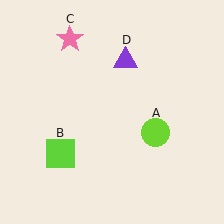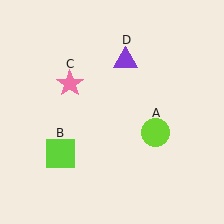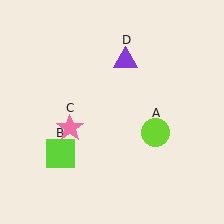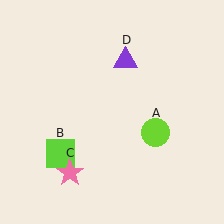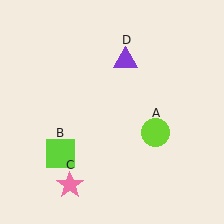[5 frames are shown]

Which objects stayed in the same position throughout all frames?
Lime circle (object A) and lime square (object B) and purple triangle (object D) remained stationary.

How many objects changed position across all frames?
1 object changed position: pink star (object C).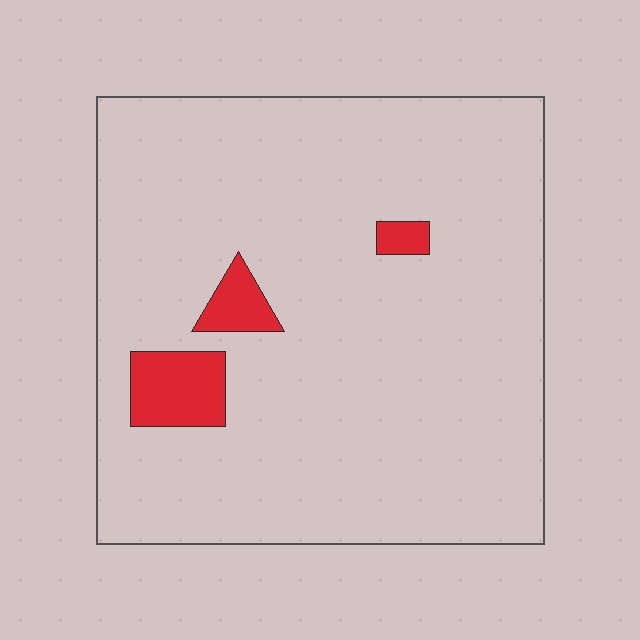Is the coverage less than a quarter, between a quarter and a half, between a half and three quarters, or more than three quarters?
Less than a quarter.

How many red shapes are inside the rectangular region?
3.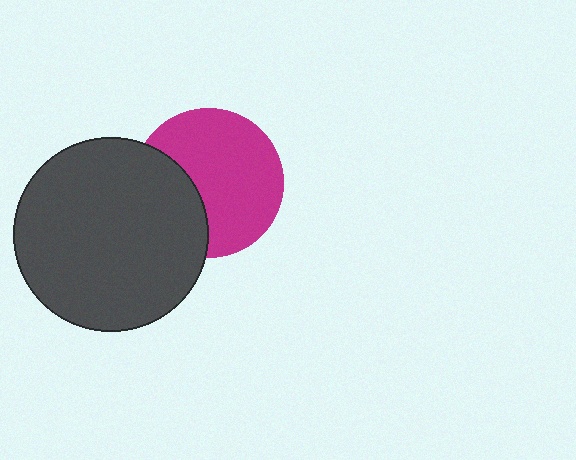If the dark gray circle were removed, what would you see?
You would see the complete magenta circle.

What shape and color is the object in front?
The object in front is a dark gray circle.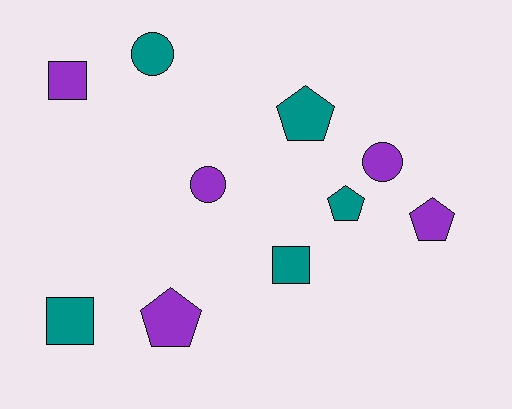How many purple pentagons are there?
There are 2 purple pentagons.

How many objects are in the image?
There are 10 objects.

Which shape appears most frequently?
Pentagon, with 4 objects.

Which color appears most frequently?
Purple, with 5 objects.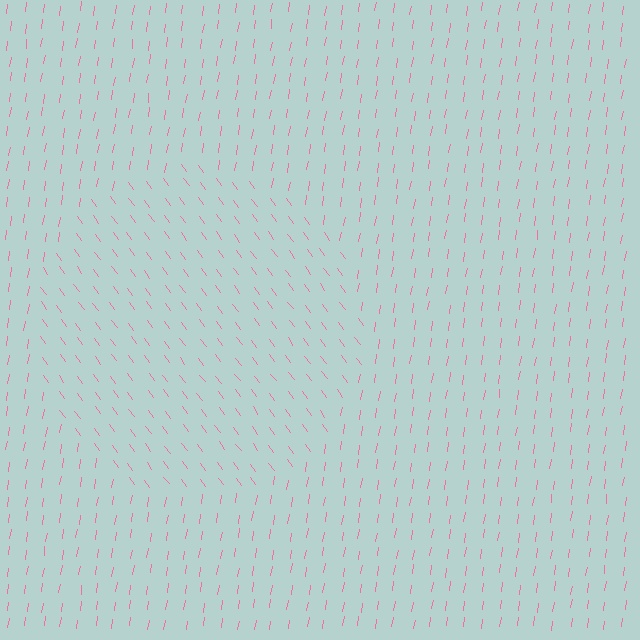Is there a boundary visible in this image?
Yes, there is a texture boundary formed by a change in line orientation.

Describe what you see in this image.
The image is filled with small pink line segments. A circle region in the image has lines oriented differently from the surrounding lines, creating a visible texture boundary.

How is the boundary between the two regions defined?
The boundary is defined purely by a change in line orientation (approximately 45 degrees difference). All lines are the same color and thickness.